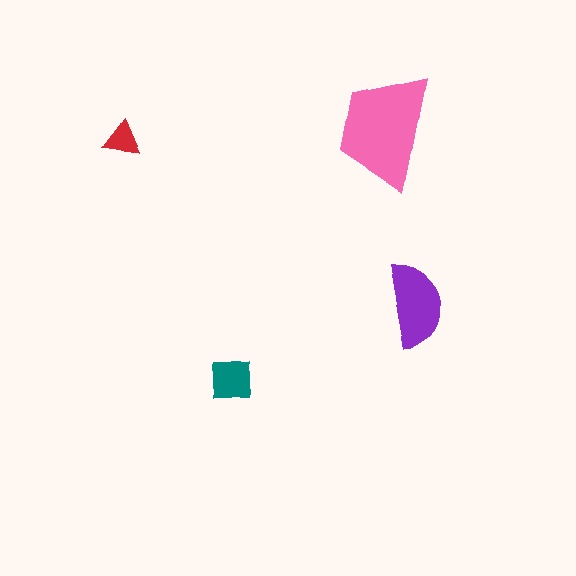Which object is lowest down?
The teal square is bottommost.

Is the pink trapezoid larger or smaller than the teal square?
Larger.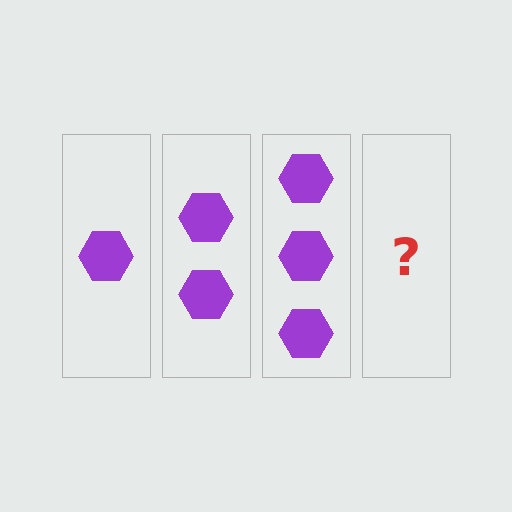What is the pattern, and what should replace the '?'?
The pattern is that each step adds one more hexagon. The '?' should be 4 hexagons.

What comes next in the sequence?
The next element should be 4 hexagons.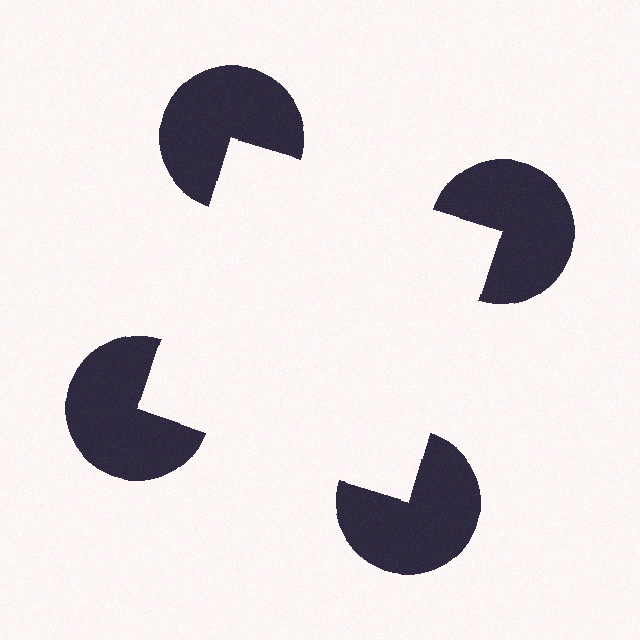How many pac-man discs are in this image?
There are 4 — one at each vertex of the illusory square.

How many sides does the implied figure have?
4 sides.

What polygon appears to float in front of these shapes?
An illusory square — its edges are inferred from the aligned wedge cuts in the pac-man discs, not physically drawn.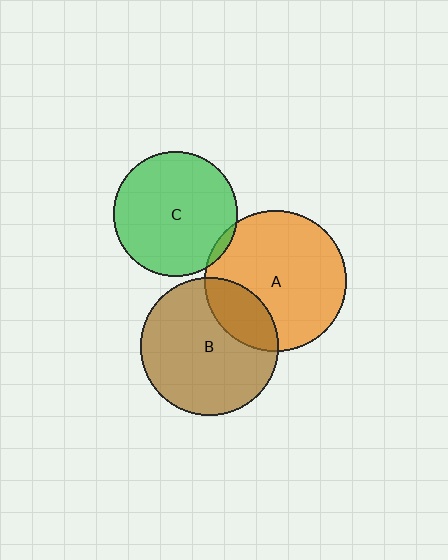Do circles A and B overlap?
Yes.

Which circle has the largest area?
Circle A (orange).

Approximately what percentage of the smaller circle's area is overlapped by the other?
Approximately 25%.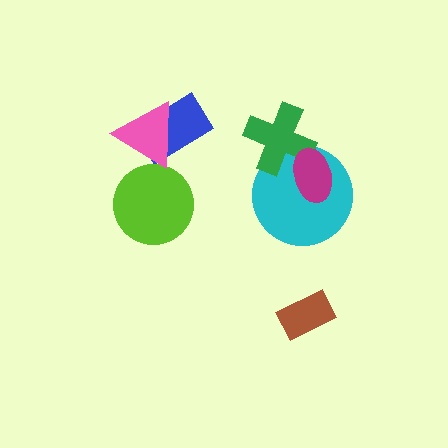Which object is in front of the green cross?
The magenta ellipse is in front of the green cross.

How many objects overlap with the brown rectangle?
0 objects overlap with the brown rectangle.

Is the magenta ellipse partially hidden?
No, no other shape covers it.